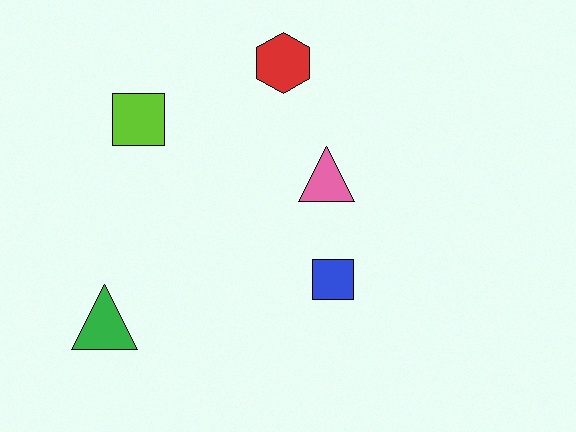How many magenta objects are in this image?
There are no magenta objects.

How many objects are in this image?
There are 5 objects.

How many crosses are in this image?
There are no crosses.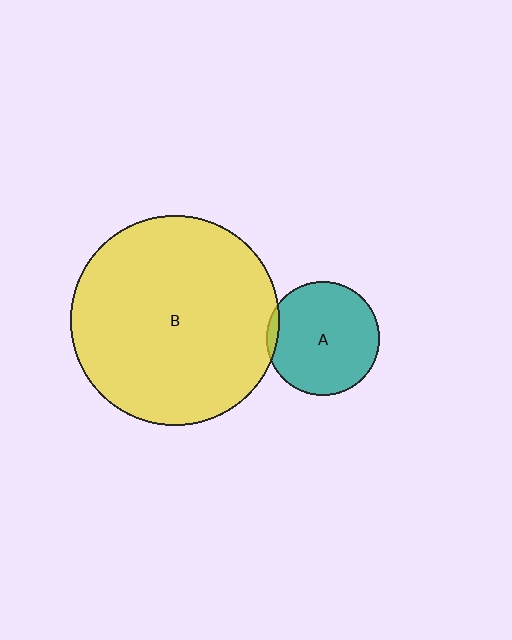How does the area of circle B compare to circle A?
Approximately 3.4 times.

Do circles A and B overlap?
Yes.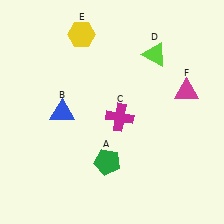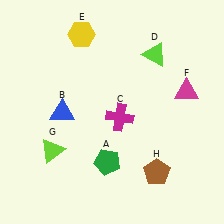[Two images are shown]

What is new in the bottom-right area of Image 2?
A brown pentagon (H) was added in the bottom-right area of Image 2.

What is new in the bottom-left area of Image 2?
A lime triangle (G) was added in the bottom-left area of Image 2.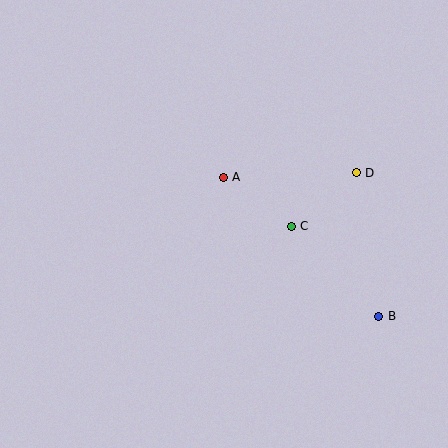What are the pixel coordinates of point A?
Point A is at (223, 177).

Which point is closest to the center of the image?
Point A at (223, 177) is closest to the center.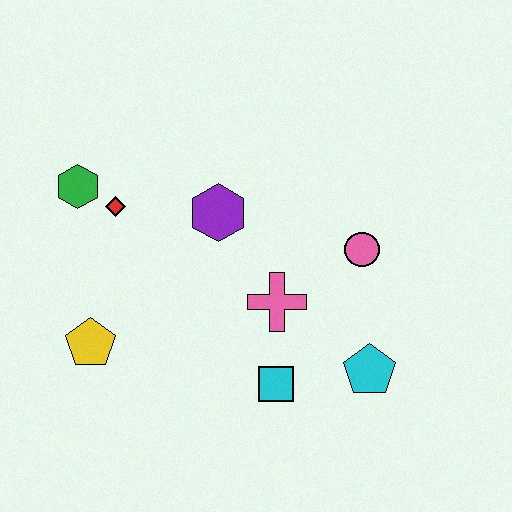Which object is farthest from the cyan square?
The green hexagon is farthest from the cyan square.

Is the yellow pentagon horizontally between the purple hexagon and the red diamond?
No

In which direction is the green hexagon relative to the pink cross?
The green hexagon is to the left of the pink cross.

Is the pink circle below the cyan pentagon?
No